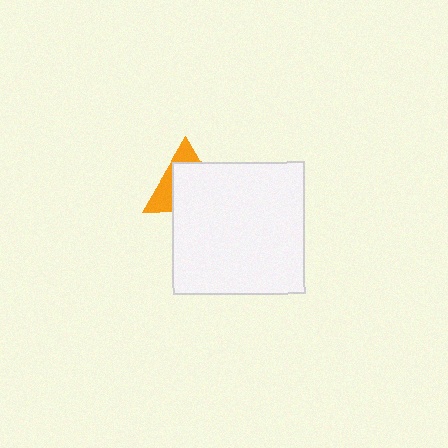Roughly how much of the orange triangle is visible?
A small part of it is visible (roughly 34%).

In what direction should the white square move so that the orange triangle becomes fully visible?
The white square should move toward the lower-right. That is the shortest direction to clear the overlap and leave the orange triangle fully visible.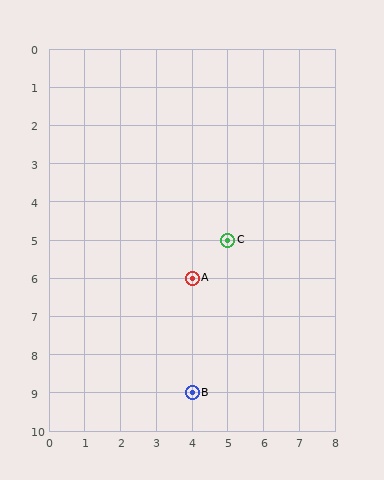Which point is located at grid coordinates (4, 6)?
Point A is at (4, 6).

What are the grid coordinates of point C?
Point C is at grid coordinates (5, 5).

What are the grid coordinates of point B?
Point B is at grid coordinates (4, 9).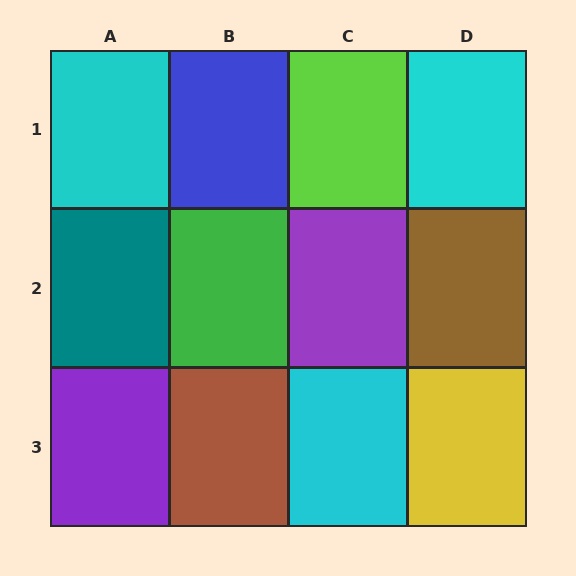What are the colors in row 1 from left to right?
Cyan, blue, lime, cyan.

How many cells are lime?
1 cell is lime.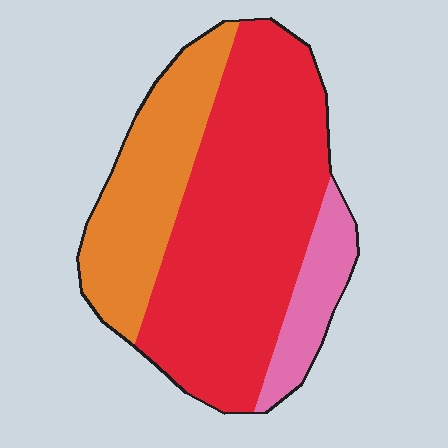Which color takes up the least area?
Pink, at roughly 10%.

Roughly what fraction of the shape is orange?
Orange covers around 30% of the shape.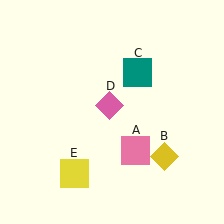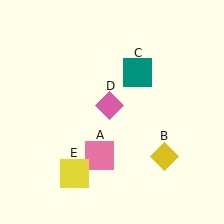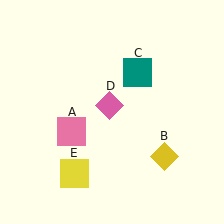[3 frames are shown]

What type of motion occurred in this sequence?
The pink square (object A) rotated clockwise around the center of the scene.